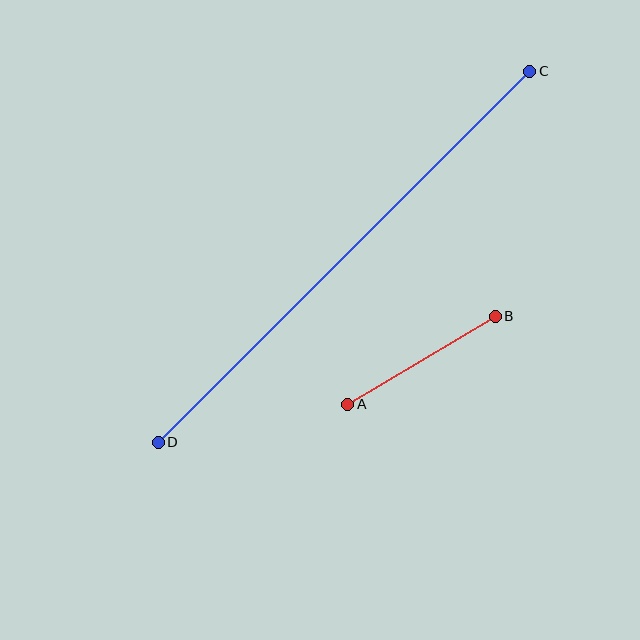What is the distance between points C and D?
The distance is approximately 525 pixels.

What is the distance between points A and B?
The distance is approximately 172 pixels.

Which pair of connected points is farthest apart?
Points C and D are farthest apart.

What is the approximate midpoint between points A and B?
The midpoint is at approximately (422, 360) pixels.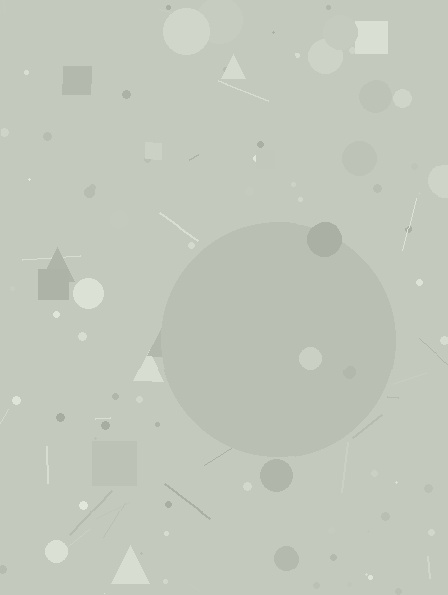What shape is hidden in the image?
A circle is hidden in the image.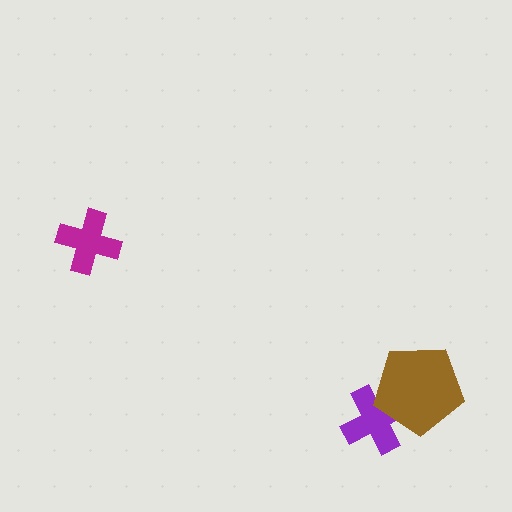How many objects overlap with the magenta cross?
0 objects overlap with the magenta cross.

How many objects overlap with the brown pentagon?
1 object overlaps with the brown pentagon.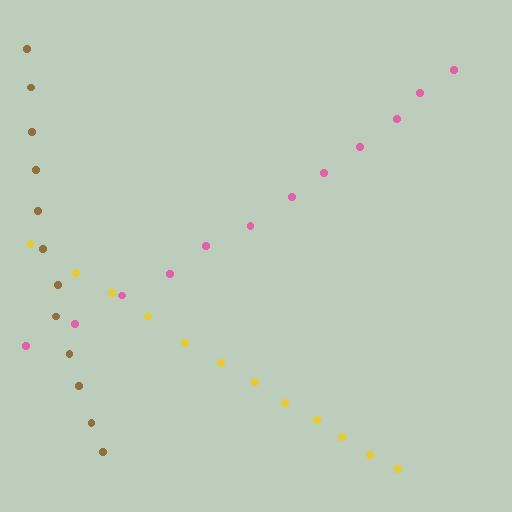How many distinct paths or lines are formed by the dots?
There are 3 distinct paths.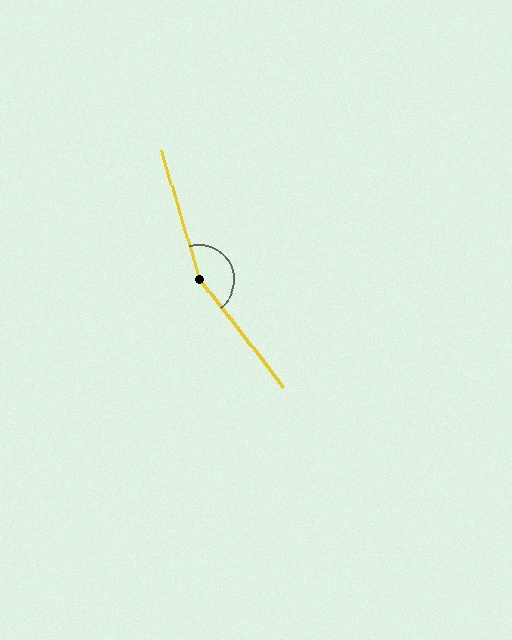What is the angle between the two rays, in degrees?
Approximately 158 degrees.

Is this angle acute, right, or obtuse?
It is obtuse.